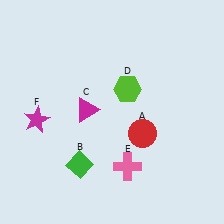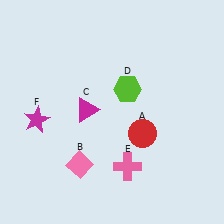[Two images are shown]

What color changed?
The diamond (B) changed from green in Image 1 to pink in Image 2.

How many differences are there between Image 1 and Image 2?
There is 1 difference between the two images.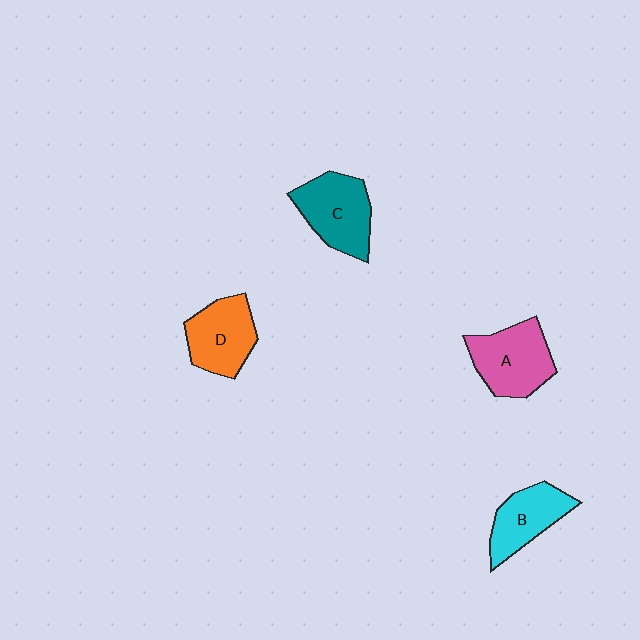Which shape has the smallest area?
Shape B (cyan).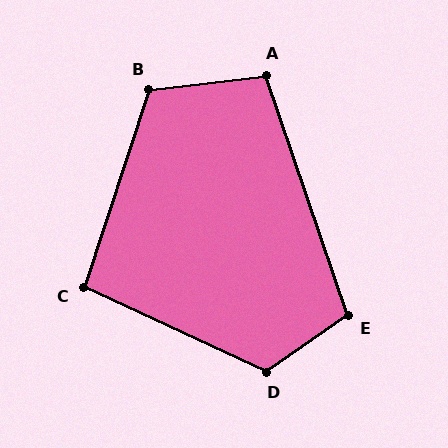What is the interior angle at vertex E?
Approximately 106 degrees (obtuse).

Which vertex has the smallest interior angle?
C, at approximately 97 degrees.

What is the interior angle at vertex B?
Approximately 115 degrees (obtuse).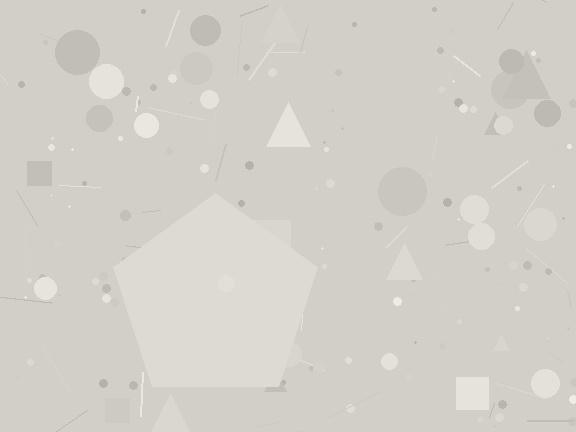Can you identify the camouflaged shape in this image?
The camouflaged shape is a pentagon.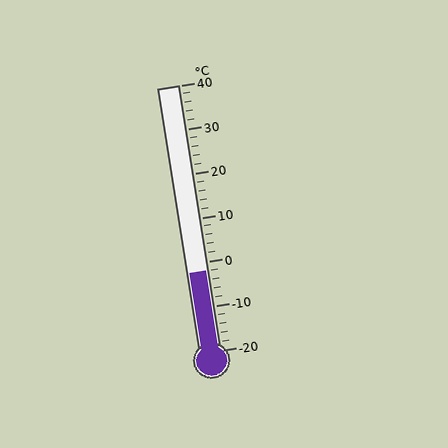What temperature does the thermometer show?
The thermometer shows approximately -2°C.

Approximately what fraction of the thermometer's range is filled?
The thermometer is filled to approximately 30% of its range.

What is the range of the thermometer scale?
The thermometer scale ranges from -20°C to 40°C.